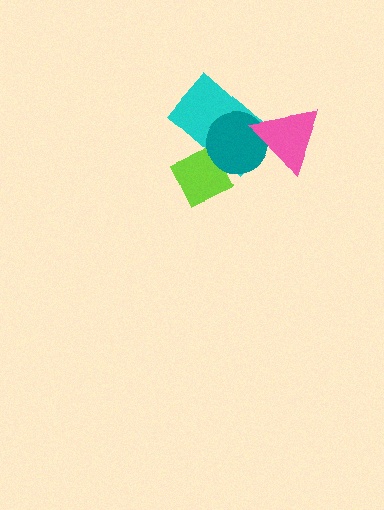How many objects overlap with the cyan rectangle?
3 objects overlap with the cyan rectangle.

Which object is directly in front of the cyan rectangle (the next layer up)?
The teal circle is directly in front of the cyan rectangle.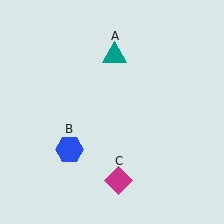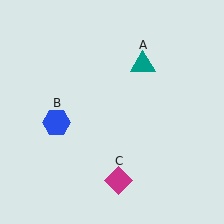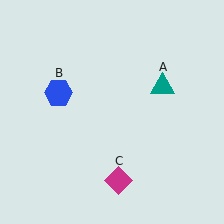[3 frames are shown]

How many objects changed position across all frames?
2 objects changed position: teal triangle (object A), blue hexagon (object B).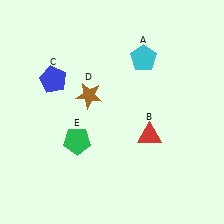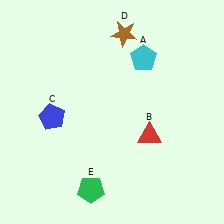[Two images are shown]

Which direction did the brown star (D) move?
The brown star (D) moved up.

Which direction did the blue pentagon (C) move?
The blue pentagon (C) moved down.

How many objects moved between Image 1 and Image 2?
3 objects moved between the two images.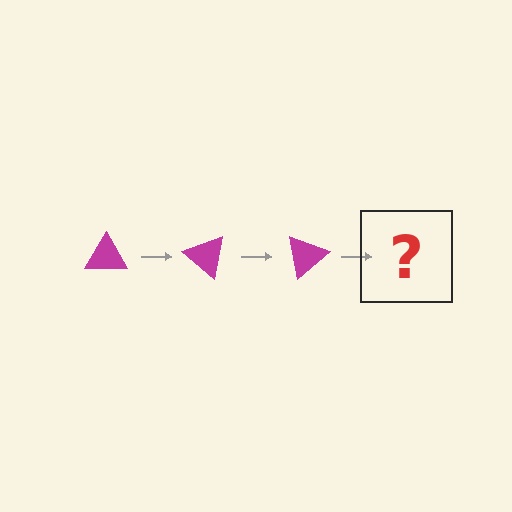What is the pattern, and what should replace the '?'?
The pattern is that the triangle rotates 40 degrees each step. The '?' should be a magenta triangle rotated 120 degrees.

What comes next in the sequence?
The next element should be a magenta triangle rotated 120 degrees.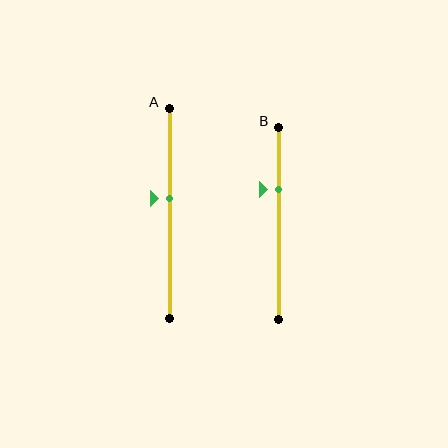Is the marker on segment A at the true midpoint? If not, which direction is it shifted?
No, the marker on segment A is shifted upward by about 7% of the segment length.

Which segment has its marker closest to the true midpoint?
Segment A has its marker closest to the true midpoint.